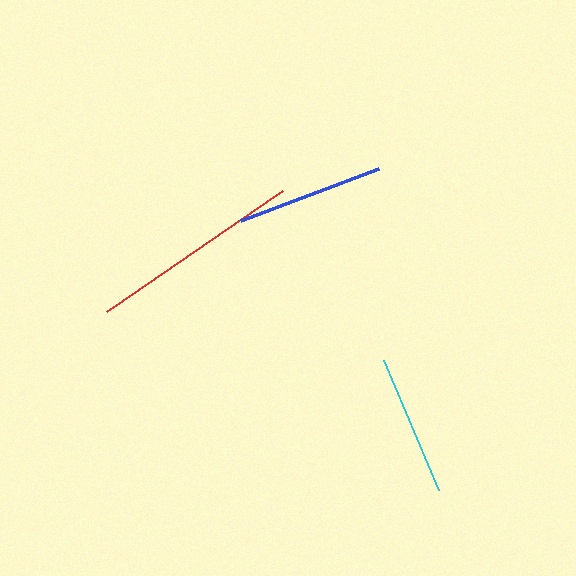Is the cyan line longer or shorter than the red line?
The red line is longer than the cyan line.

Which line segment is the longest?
The red line is the longest at approximately 214 pixels.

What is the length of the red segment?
The red segment is approximately 214 pixels long.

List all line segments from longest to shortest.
From longest to shortest: red, blue, cyan.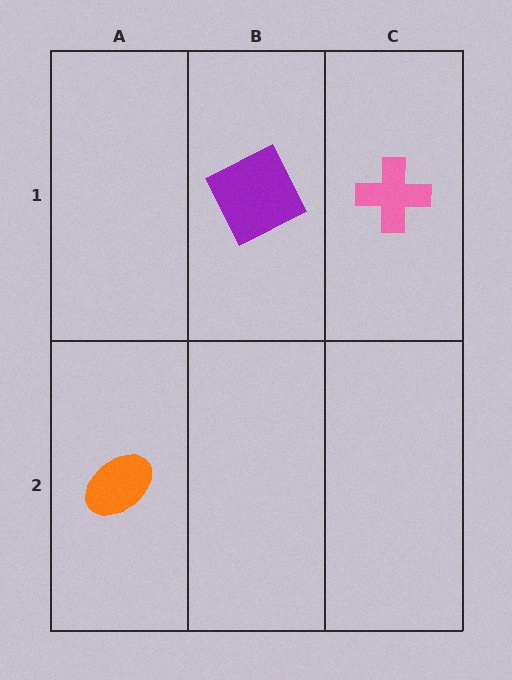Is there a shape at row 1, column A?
No, that cell is empty.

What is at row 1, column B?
A purple square.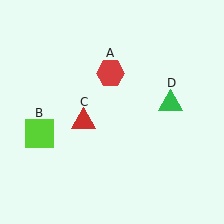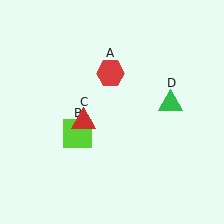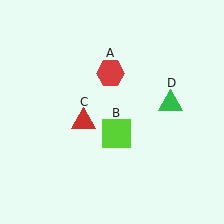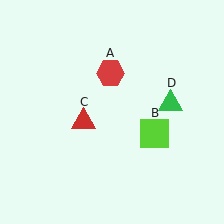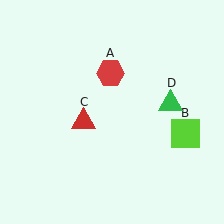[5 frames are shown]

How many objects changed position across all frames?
1 object changed position: lime square (object B).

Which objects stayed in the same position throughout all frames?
Red hexagon (object A) and red triangle (object C) and green triangle (object D) remained stationary.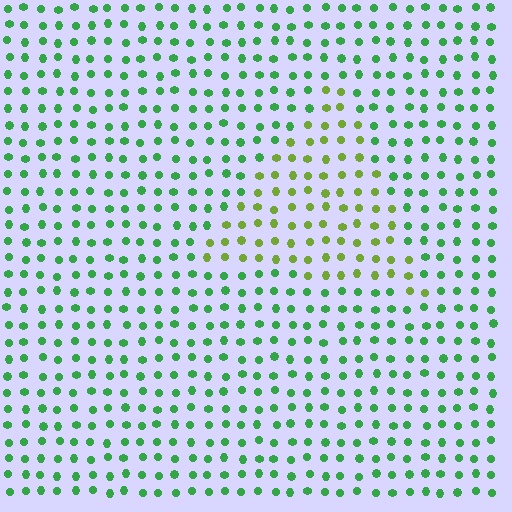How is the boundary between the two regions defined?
The boundary is defined purely by a slight shift in hue (about 42 degrees). Spacing, size, and orientation are identical on both sides.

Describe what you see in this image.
The image is filled with small green elements in a uniform arrangement. A triangle-shaped region is visible where the elements are tinted to a slightly different hue, forming a subtle color boundary.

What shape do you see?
I see a triangle.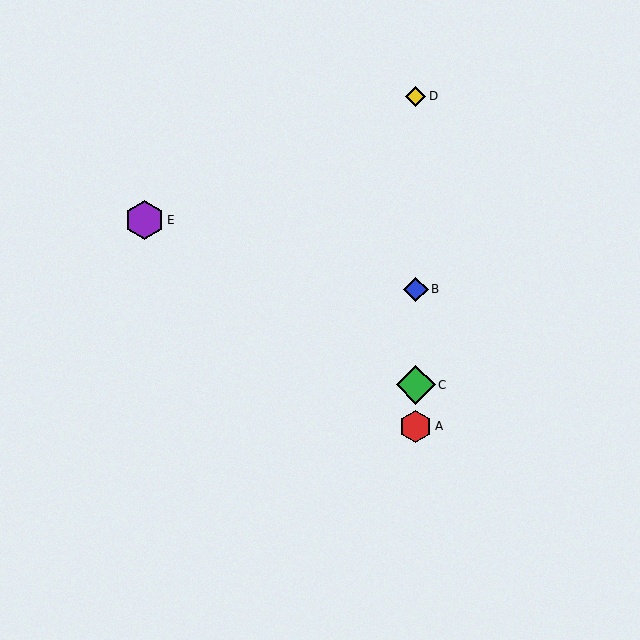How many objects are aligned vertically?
4 objects (A, B, C, D) are aligned vertically.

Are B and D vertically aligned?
Yes, both are at x≈416.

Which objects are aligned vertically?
Objects A, B, C, D are aligned vertically.